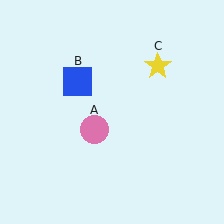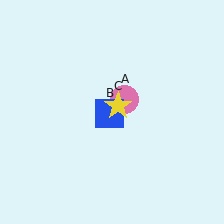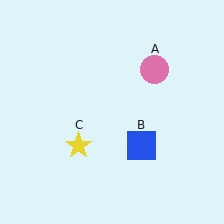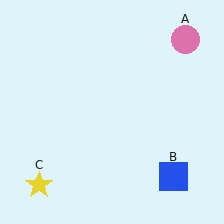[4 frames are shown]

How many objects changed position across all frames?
3 objects changed position: pink circle (object A), blue square (object B), yellow star (object C).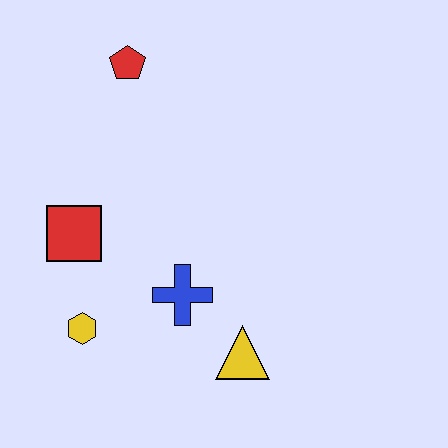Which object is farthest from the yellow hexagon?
The red pentagon is farthest from the yellow hexagon.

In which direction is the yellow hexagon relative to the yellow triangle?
The yellow hexagon is to the left of the yellow triangle.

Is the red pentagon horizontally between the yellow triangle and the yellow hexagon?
Yes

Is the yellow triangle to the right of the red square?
Yes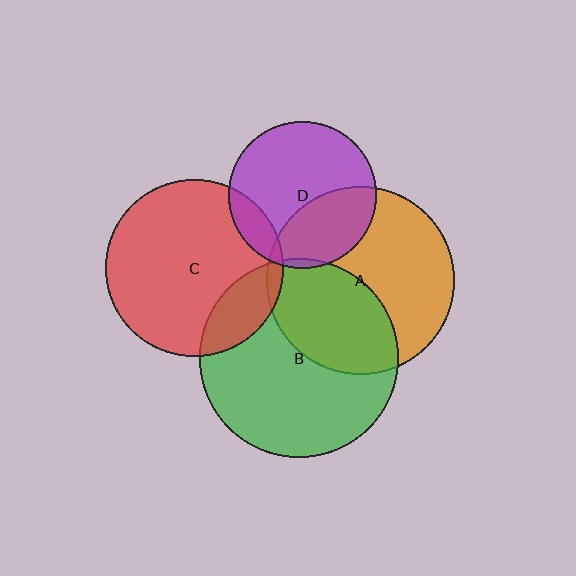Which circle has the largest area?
Circle B (green).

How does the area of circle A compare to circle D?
Approximately 1.6 times.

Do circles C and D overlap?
Yes.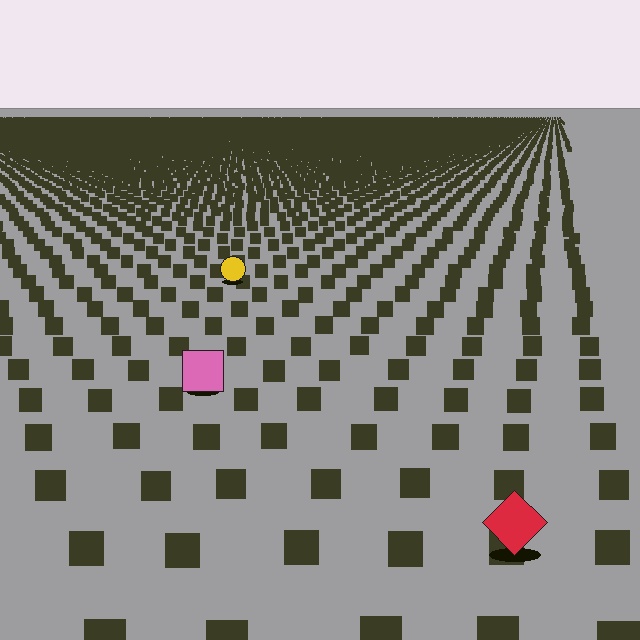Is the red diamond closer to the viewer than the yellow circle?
Yes. The red diamond is closer — you can tell from the texture gradient: the ground texture is coarser near it.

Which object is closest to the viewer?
The red diamond is closest. The texture marks near it are larger and more spread out.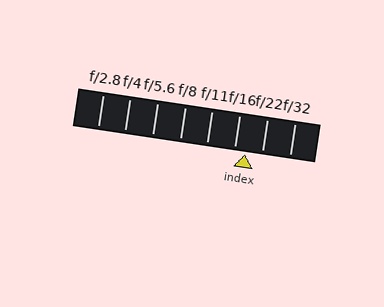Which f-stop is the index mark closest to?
The index mark is closest to f/16.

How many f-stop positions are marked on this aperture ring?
There are 8 f-stop positions marked.